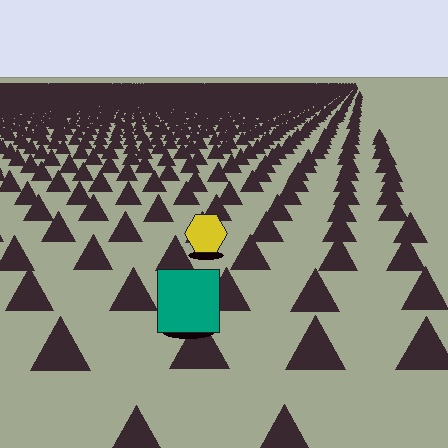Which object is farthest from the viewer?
The yellow hexagon is farthest from the viewer. It appears smaller and the ground texture around it is denser.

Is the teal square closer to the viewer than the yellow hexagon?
Yes. The teal square is closer — you can tell from the texture gradient: the ground texture is coarser near it.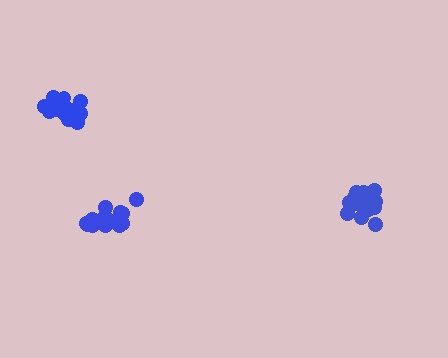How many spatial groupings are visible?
There are 3 spatial groupings.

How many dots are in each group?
Group 1: 16 dots, Group 2: 15 dots, Group 3: 15 dots (46 total).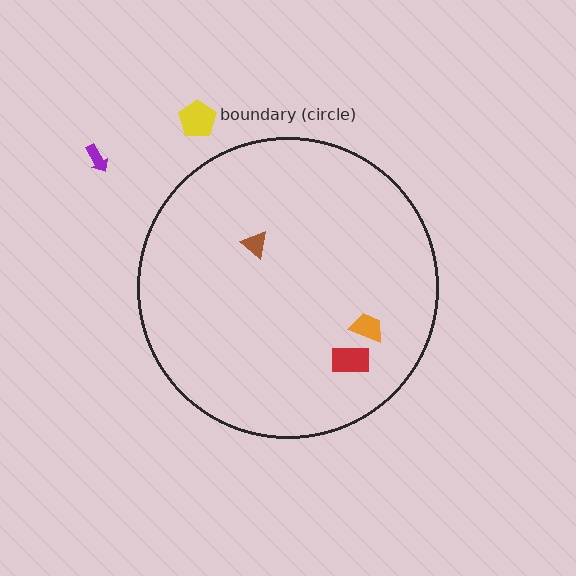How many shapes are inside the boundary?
3 inside, 2 outside.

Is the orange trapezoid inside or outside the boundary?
Inside.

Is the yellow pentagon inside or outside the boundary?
Outside.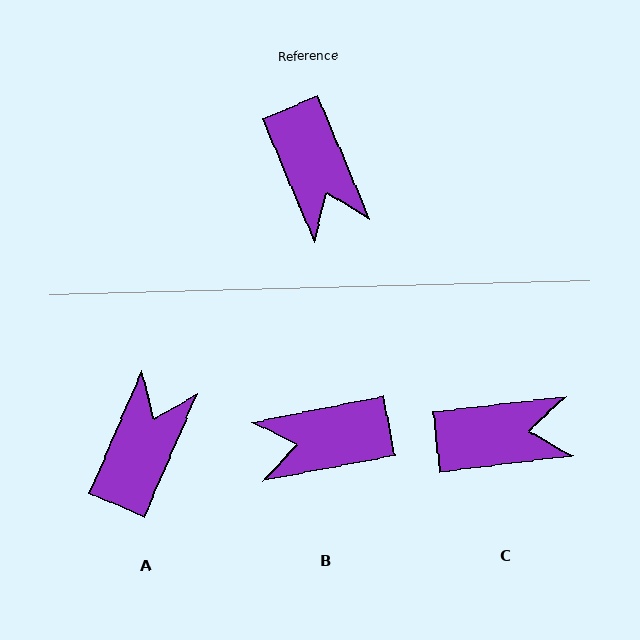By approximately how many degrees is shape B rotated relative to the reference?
Approximately 102 degrees clockwise.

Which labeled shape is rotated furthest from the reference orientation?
A, about 134 degrees away.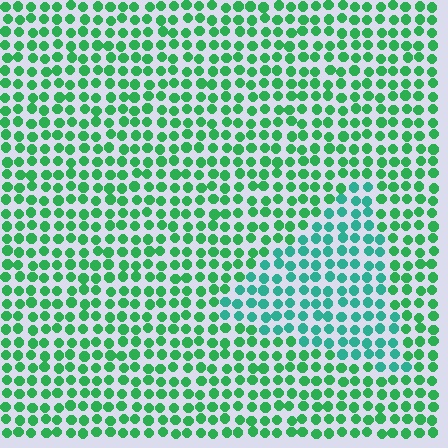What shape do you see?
I see a triangle.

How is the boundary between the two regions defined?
The boundary is defined purely by a slight shift in hue (about 31 degrees). Spacing, size, and orientation are identical on both sides.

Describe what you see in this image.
The image is filled with small green elements in a uniform arrangement. A triangle-shaped region is visible where the elements are tinted to a slightly different hue, forming a subtle color boundary.